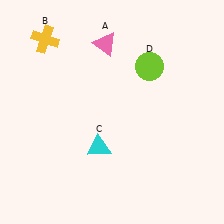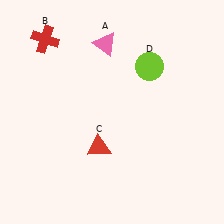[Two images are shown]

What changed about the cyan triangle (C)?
In Image 1, C is cyan. In Image 2, it changed to red.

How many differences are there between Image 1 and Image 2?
There are 2 differences between the two images.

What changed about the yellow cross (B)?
In Image 1, B is yellow. In Image 2, it changed to red.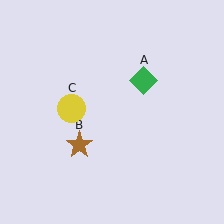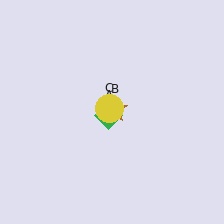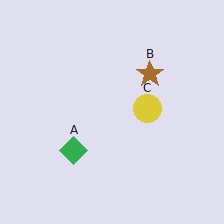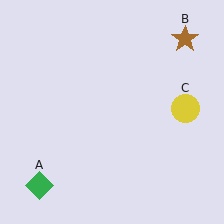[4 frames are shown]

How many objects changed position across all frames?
3 objects changed position: green diamond (object A), brown star (object B), yellow circle (object C).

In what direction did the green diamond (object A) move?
The green diamond (object A) moved down and to the left.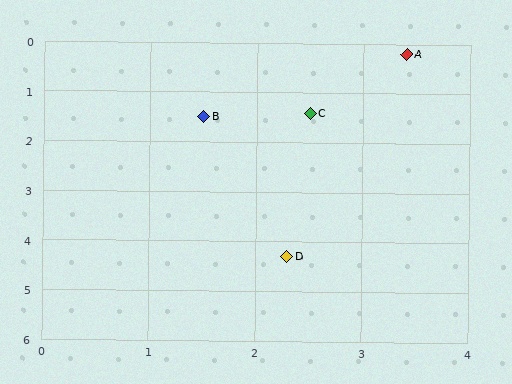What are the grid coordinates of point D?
Point D is at approximately (2.3, 4.3).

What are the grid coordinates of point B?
Point B is at approximately (1.5, 1.5).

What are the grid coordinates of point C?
Point C is at approximately (2.5, 1.4).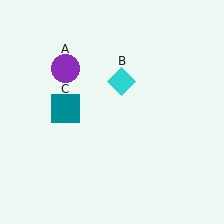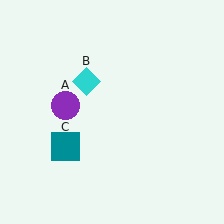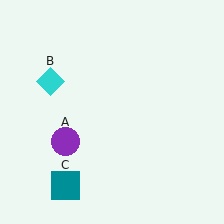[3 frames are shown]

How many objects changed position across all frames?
3 objects changed position: purple circle (object A), cyan diamond (object B), teal square (object C).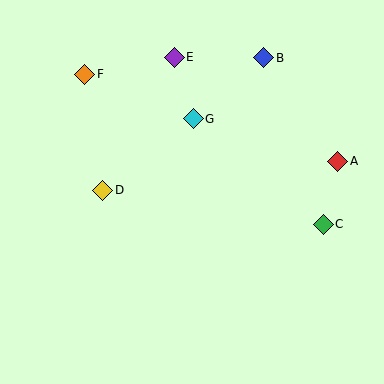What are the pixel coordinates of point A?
Point A is at (338, 161).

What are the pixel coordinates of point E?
Point E is at (174, 57).